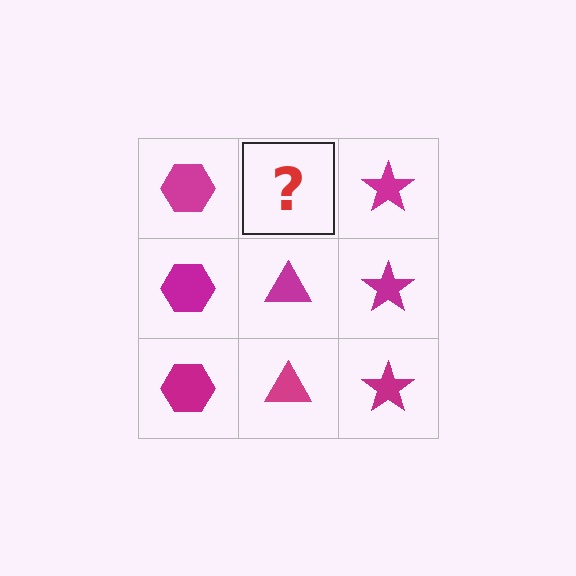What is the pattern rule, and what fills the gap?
The rule is that each column has a consistent shape. The gap should be filled with a magenta triangle.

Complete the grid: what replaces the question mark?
The question mark should be replaced with a magenta triangle.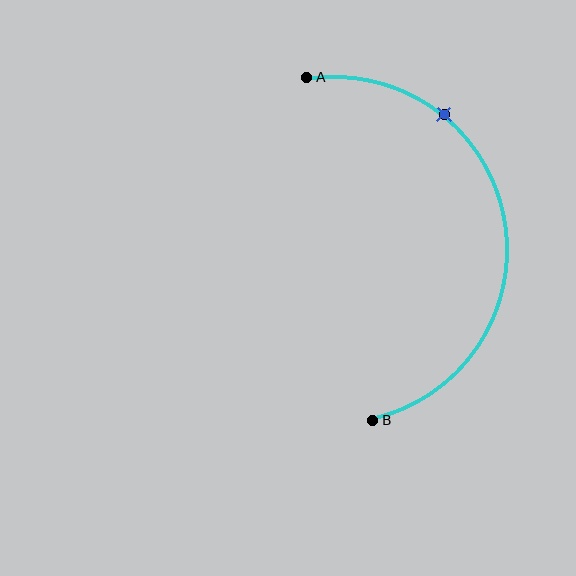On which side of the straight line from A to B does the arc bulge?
The arc bulges to the right of the straight line connecting A and B.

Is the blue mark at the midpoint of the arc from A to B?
No. The blue mark lies on the arc but is closer to endpoint A. The arc midpoint would be at the point on the curve equidistant along the arc from both A and B.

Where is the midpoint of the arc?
The arc midpoint is the point on the curve farthest from the straight line joining A and B. It sits to the right of that line.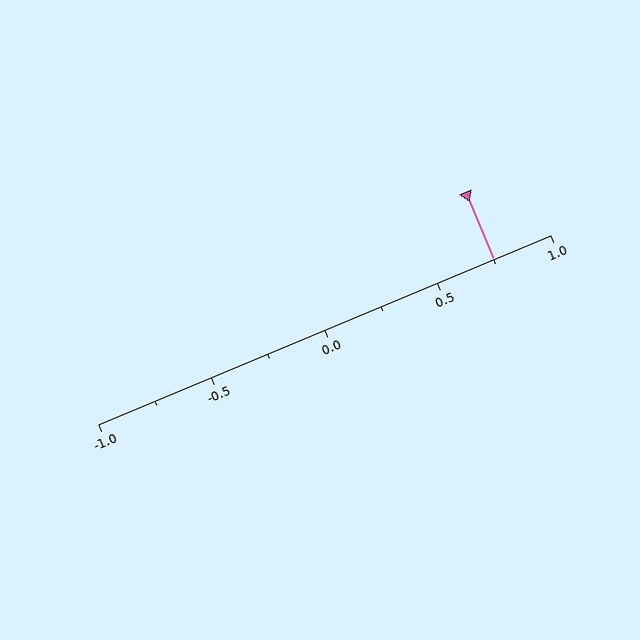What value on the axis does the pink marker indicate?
The marker indicates approximately 0.75.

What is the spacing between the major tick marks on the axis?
The major ticks are spaced 0.5 apart.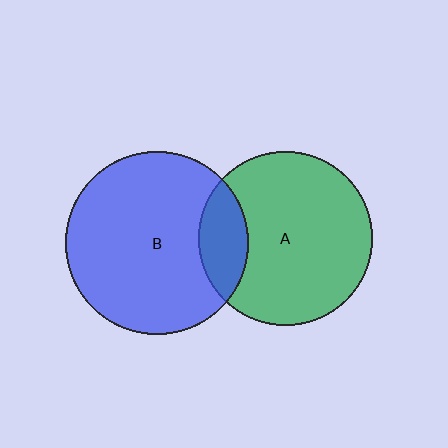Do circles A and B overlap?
Yes.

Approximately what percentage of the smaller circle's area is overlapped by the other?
Approximately 20%.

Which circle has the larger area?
Circle B (blue).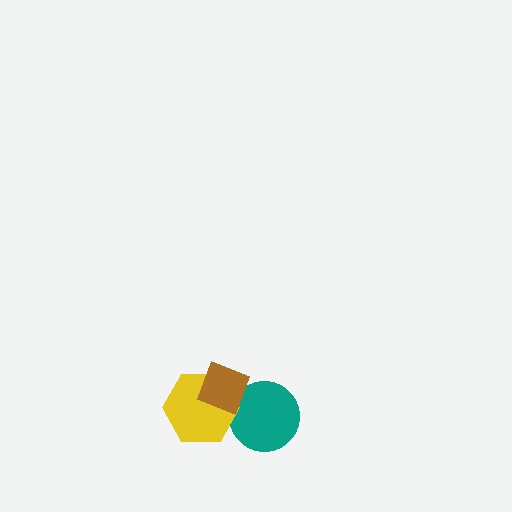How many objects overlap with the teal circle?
3 objects overlap with the teal circle.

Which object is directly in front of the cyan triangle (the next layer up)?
The teal circle is directly in front of the cyan triangle.